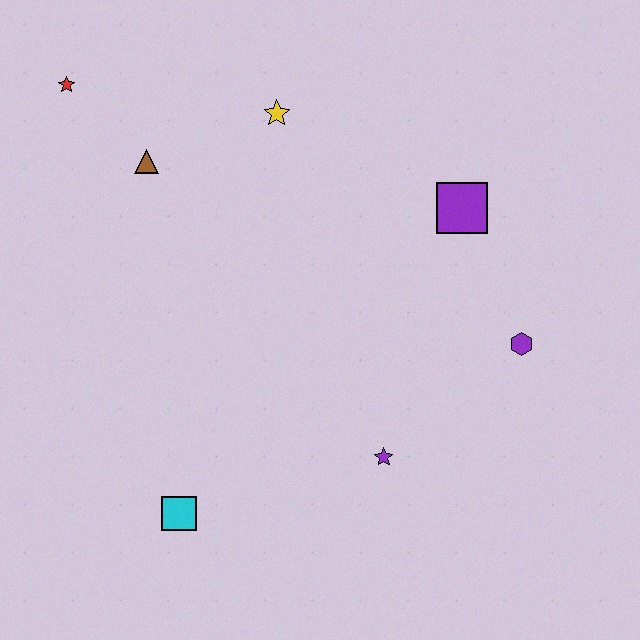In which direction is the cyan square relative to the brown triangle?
The cyan square is below the brown triangle.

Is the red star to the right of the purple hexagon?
No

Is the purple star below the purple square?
Yes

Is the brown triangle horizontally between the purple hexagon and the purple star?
No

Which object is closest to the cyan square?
The purple star is closest to the cyan square.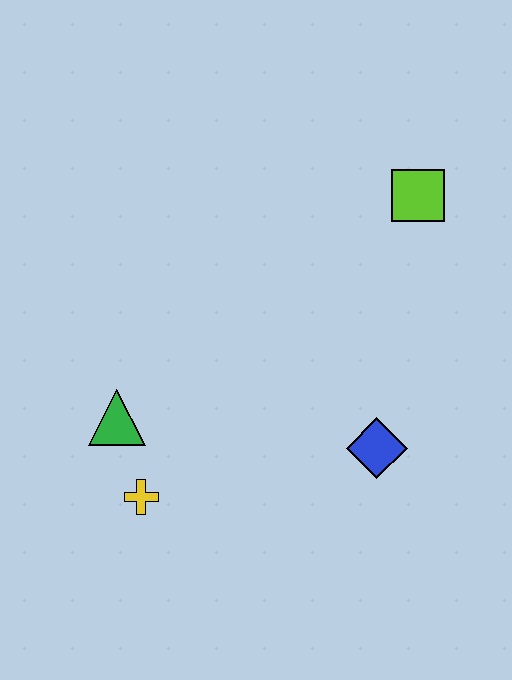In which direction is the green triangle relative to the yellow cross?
The green triangle is above the yellow cross.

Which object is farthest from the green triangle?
The lime square is farthest from the green triangle.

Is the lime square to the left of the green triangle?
No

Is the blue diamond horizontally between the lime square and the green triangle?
Yes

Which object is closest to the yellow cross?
The green triangle is closest to the yellow cross.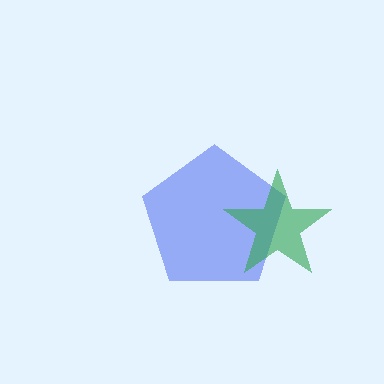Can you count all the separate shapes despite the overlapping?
Yes, there are 2 separate shapes.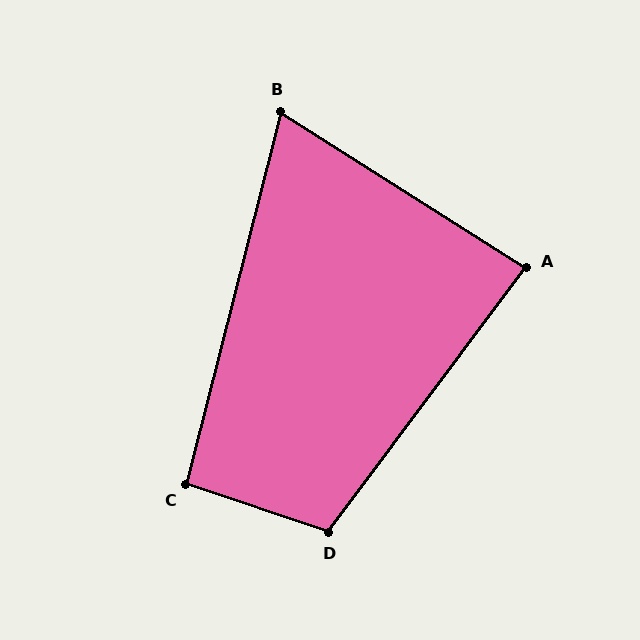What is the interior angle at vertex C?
Approximately 94 degrees (approximately right).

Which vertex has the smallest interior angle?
B, at approximately 72 degrees.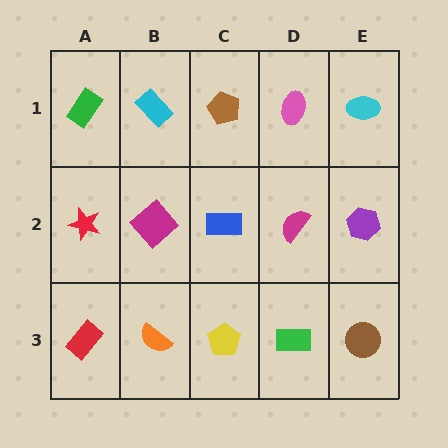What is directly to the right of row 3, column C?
A green rectangle.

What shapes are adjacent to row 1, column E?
A purple hexagon (row 2, column E), a pink ellipse (row 1, column D).